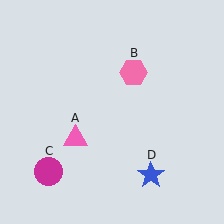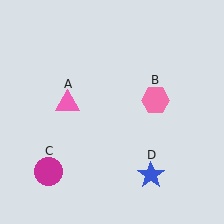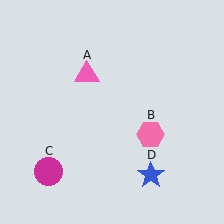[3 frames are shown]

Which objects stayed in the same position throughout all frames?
Magenta circle (object C) and blue star (object D) remained stationary.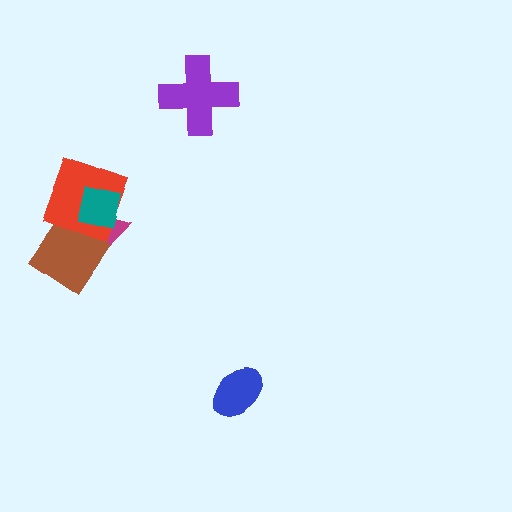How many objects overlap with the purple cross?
0 objects overlap with the purple cross.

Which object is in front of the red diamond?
The teal square is in front of the red diamond.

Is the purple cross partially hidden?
No, no other shape covers it.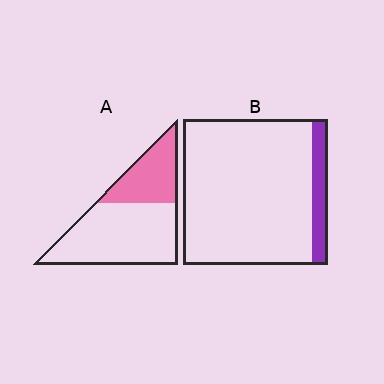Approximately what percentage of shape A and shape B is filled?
A is approximately 35% and B is approximately 10%.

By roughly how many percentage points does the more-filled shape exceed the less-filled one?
By roughly 20 percentage points (A over B).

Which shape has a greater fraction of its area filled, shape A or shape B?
Shape A.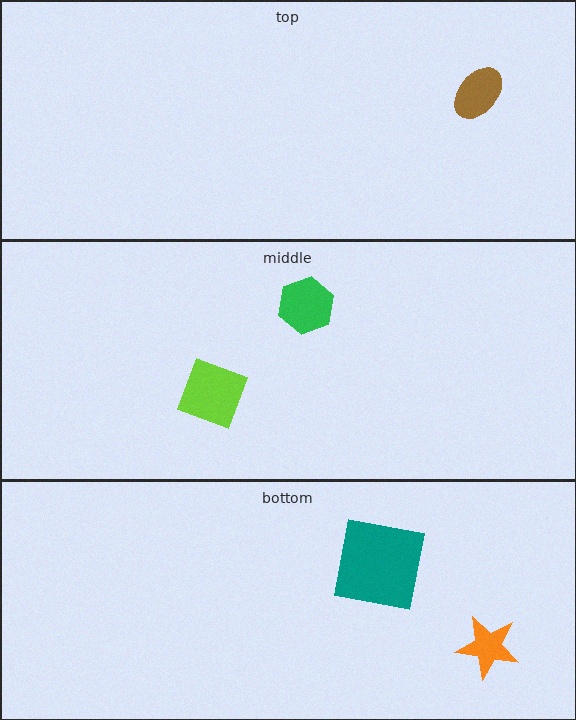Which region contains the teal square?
The bottom region.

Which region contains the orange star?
The bottom region.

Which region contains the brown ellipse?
The top region.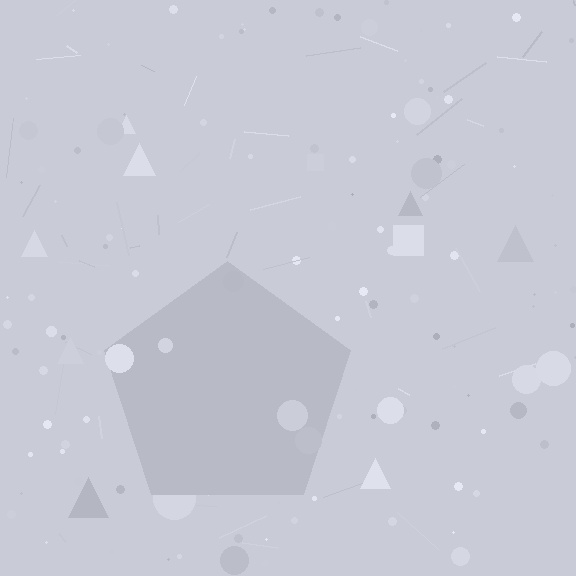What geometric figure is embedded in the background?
A pentagon is embedded in the background.